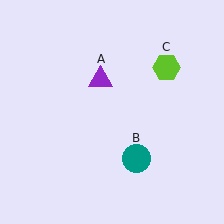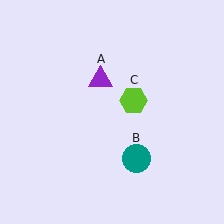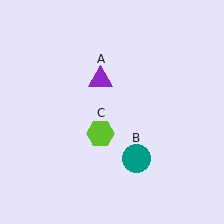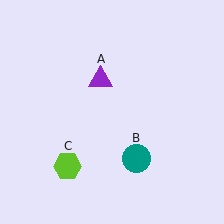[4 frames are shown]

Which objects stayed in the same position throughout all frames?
Purple triangle (object A) and teal circle (object B) remained stationary.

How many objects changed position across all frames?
1 object changed position: lime hexagon (object C).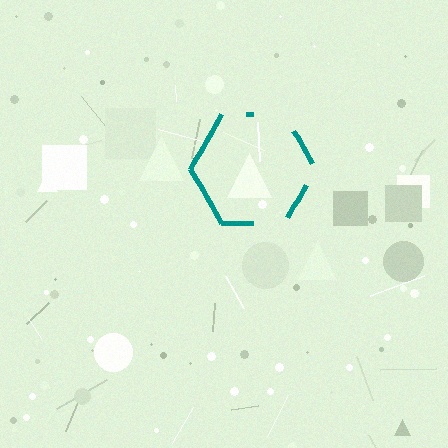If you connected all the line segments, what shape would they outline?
They would outline a hexagon.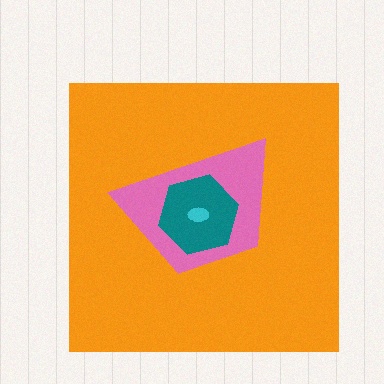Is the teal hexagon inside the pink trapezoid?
Yes.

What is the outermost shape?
The orange square.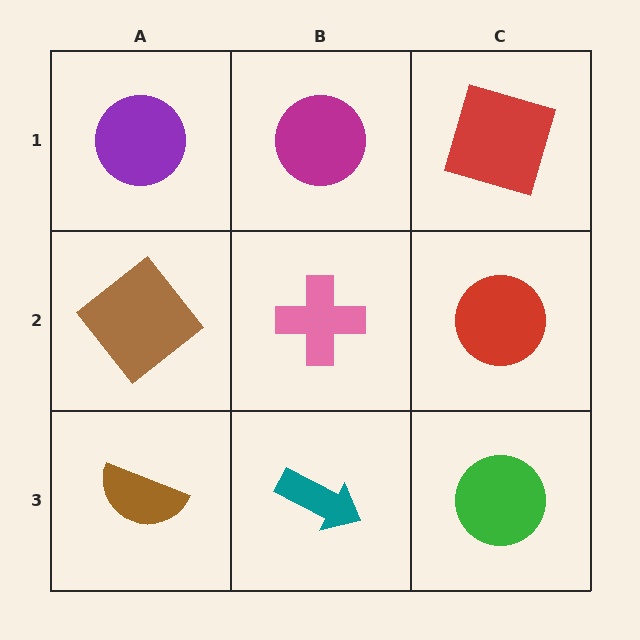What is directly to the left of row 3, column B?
A brown semicircle.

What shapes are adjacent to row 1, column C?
A red circle (row 2, column C), a magenta circle (row 1, column B).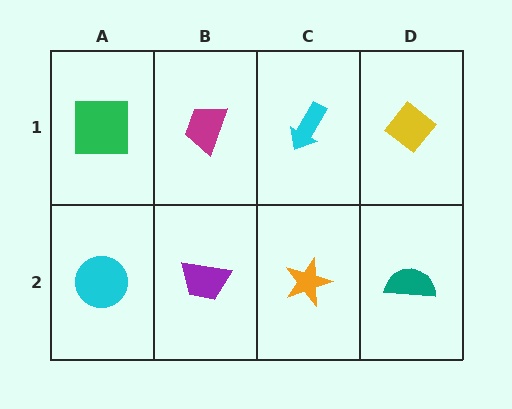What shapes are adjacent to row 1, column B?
A purple trapezoid (row 2, column B), a green square (row 1, column A), a cyan arrow (row 1, column C).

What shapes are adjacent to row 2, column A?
A green square (row 1, column A), a purple trapezoid (row 2, column B).